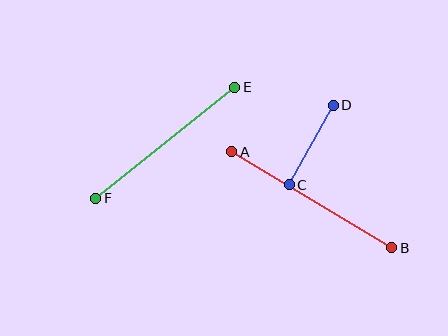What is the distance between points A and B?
The distance is approximately 187 pixels.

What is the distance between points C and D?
The distance is approximately 91 pixels.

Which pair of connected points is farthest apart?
Points A and B are farthest apart.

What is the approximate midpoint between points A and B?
The midpoint is at approximately (312, 200) pixels.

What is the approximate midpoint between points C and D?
The midpoint is at approximately (311, 145) pixels.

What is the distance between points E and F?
The distance is approximately 178 pixels.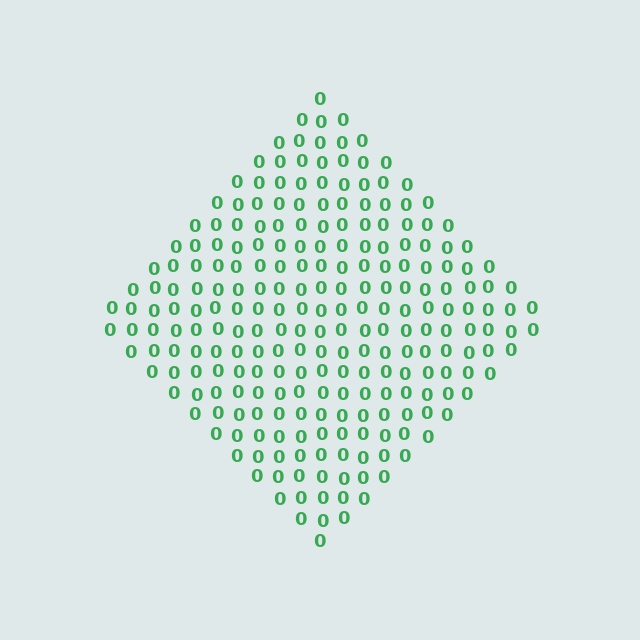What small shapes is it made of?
It is made of small digit 0's.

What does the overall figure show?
The overall figure shows a diamond.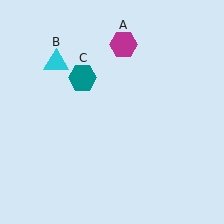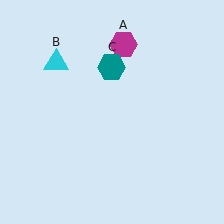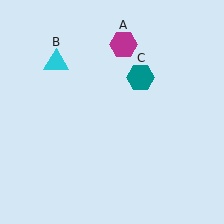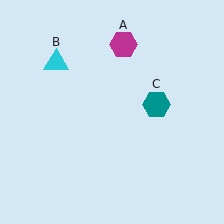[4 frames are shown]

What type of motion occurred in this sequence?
The teal hexagon (object C) rotated clockwise around the center of the scene.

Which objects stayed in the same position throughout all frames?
Magenta hexagon (object A) and cyan triangle (object B) remained stationary.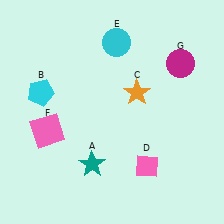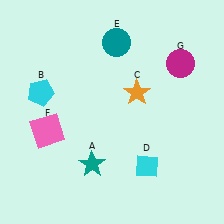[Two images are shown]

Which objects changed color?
D changed from pink to cyan. E changed from cyan to teal.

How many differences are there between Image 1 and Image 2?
There are 2 differences between the two images.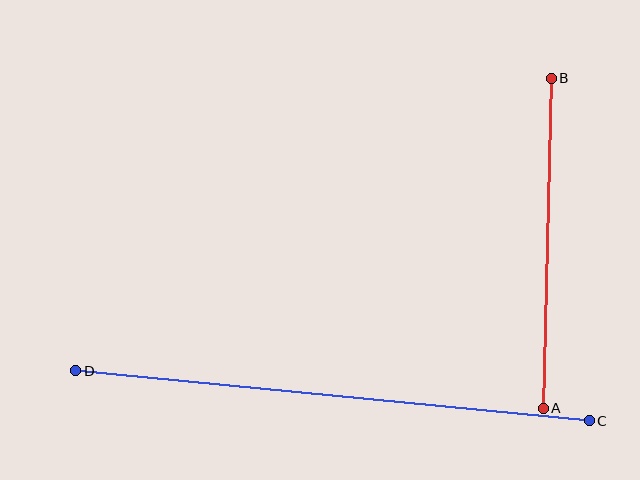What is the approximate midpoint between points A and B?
The midpoint is at approximately (547, 243) pixels.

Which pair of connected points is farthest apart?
Points C and D are farthest apart.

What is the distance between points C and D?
The distance is approximately 516 pixels.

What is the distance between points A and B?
The distance is approximately 330 pixels.